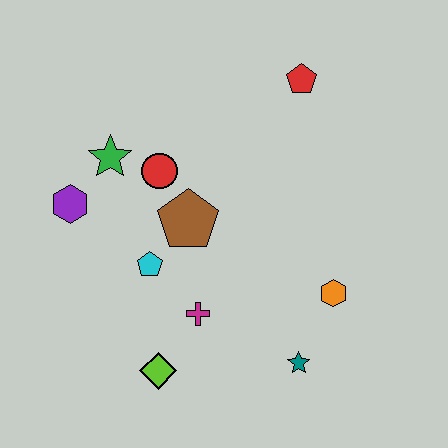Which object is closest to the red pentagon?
The red circle is closest to the red pentagon.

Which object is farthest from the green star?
The teal star is farthest from the green star.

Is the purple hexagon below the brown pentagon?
No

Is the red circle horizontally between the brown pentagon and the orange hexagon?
No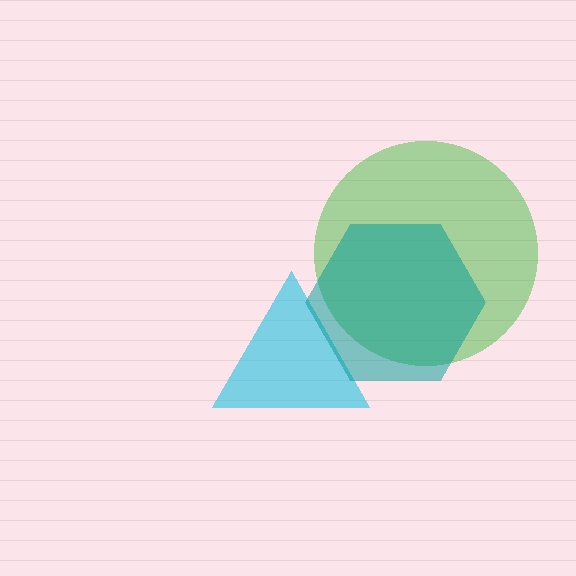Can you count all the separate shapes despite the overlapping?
Yes, there are 3 separate shapes.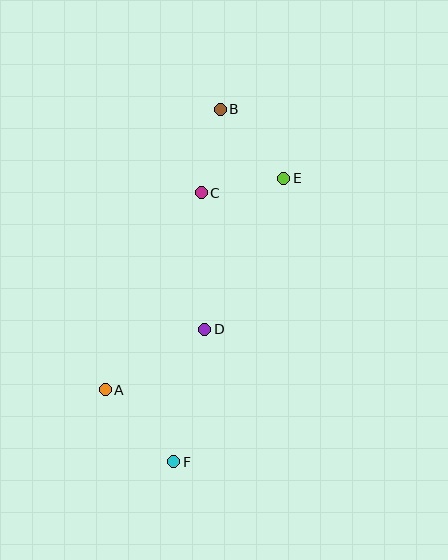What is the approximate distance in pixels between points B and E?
The distance between B and E is approximately 94 pixels.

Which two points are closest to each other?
Points C and E are closest to each other.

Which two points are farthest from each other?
Points B and F are farthest from each other.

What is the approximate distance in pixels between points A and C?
The distance between A and C is approximately 219 pixels.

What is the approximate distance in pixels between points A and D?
The distance between A and D is approximately 117 pixels.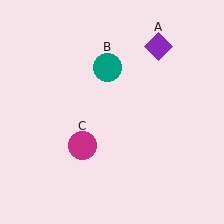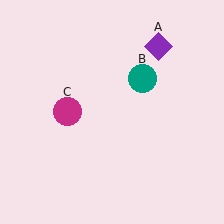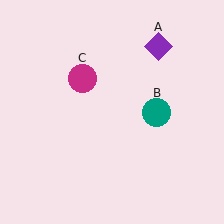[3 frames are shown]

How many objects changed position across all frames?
2 objects changed position: teal circle (object B), magenta circle (object C).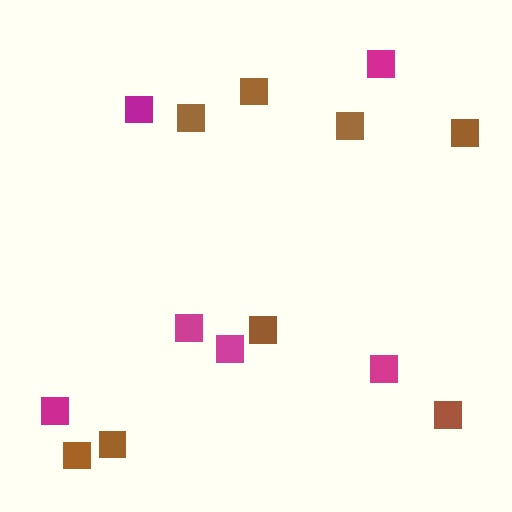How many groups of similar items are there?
There are 2 groups: one group of brown squares (8) and one group of magenta squares (6).